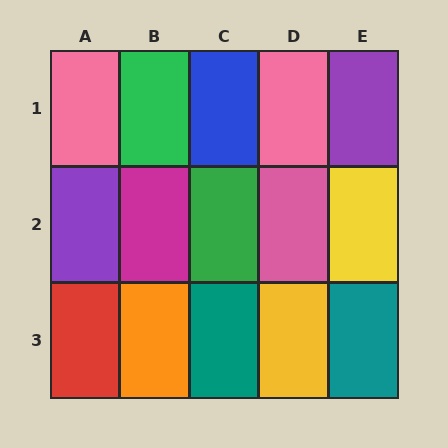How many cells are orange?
1 cell is orange.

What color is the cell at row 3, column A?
Red.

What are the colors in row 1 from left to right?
Pink, green, blue, pink, purple.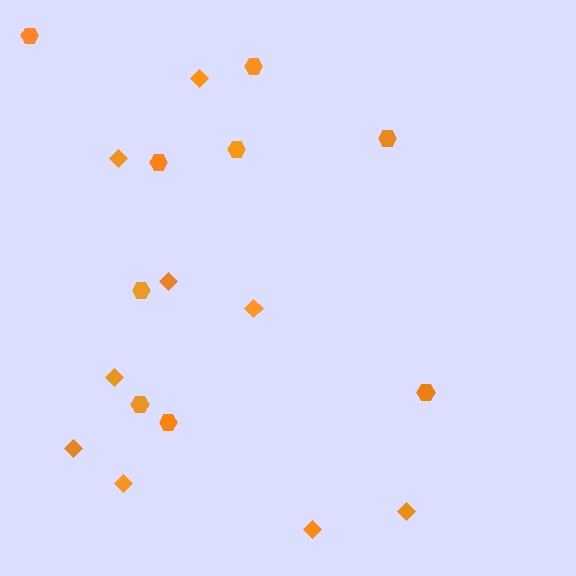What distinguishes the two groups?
There are 2 groups: one group of diamonds (9) and one group of hexagons (9).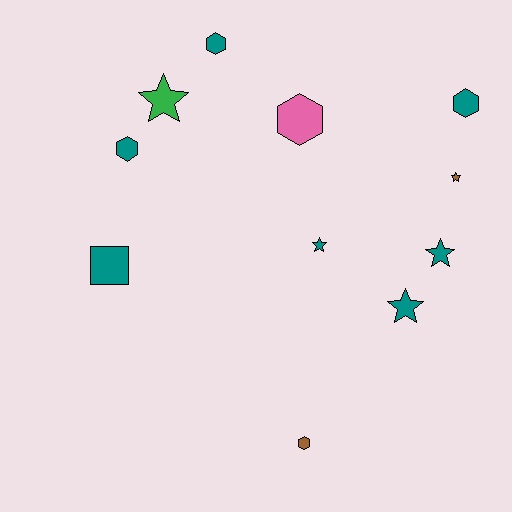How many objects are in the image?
There are 11 objects.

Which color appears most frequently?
Teal, with 7 objects.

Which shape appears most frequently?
Star, with 5 objects.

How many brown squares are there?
There are no brown squares.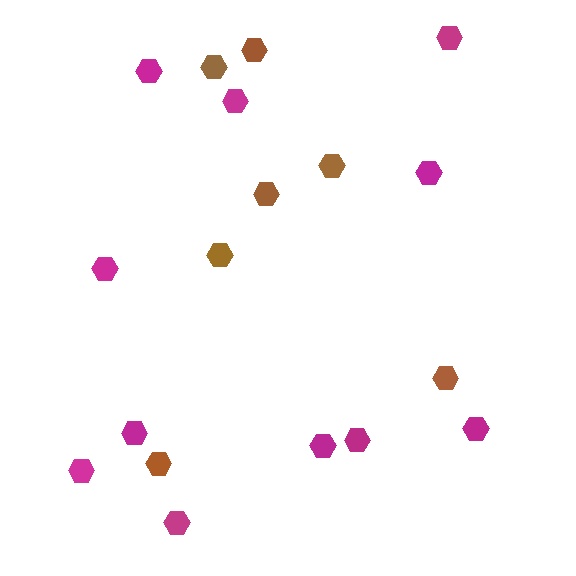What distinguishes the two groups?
There are 2 groups: one group of magenta hexagons (11) and one group of brown hexagons (7).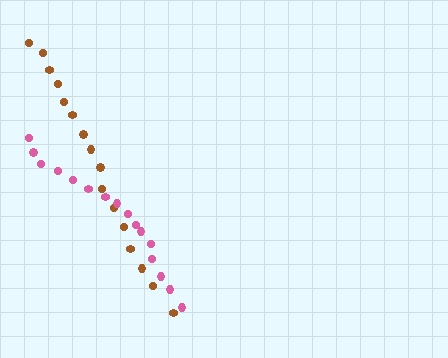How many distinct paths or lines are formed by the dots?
There are 2 distinct paths.